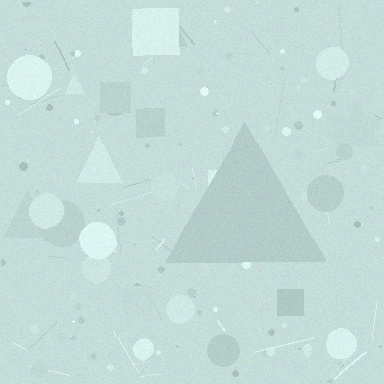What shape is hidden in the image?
A triangle is hidden in the image.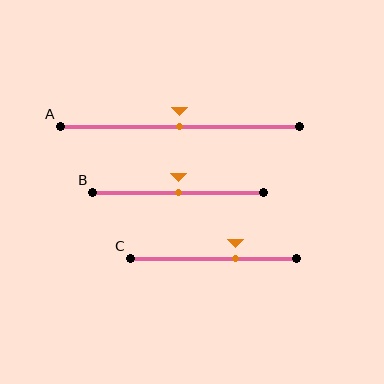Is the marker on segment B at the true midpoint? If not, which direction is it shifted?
Yes, the marker on segment B is at the true midpoint.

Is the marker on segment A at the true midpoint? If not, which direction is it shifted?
Yes, the marker on segment A is at the true midpoint.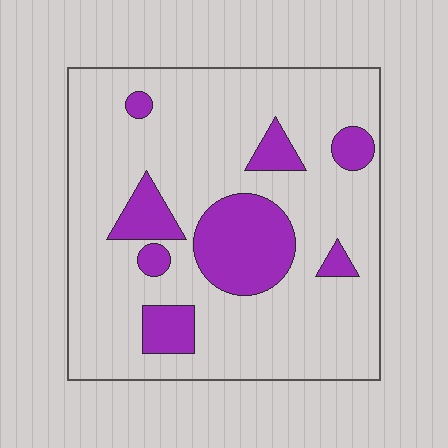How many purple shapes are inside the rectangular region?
8.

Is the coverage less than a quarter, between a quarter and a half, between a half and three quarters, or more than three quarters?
Less than a quarter.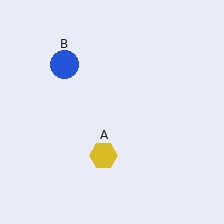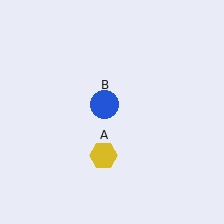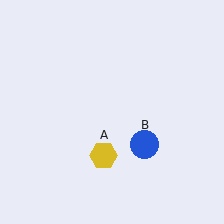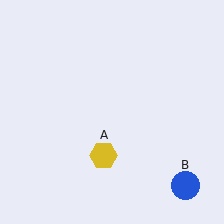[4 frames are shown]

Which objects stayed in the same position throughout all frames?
Yellow hexagon (object A) remained stationary.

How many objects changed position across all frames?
1 object changed position: blue circle (object B).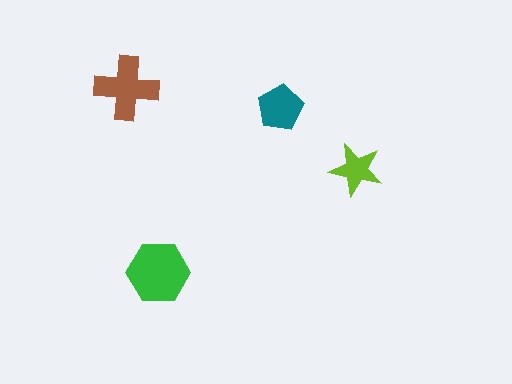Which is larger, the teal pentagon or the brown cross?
The brown cross.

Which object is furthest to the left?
The brown cross is leftmost.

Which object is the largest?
The green hexagon.